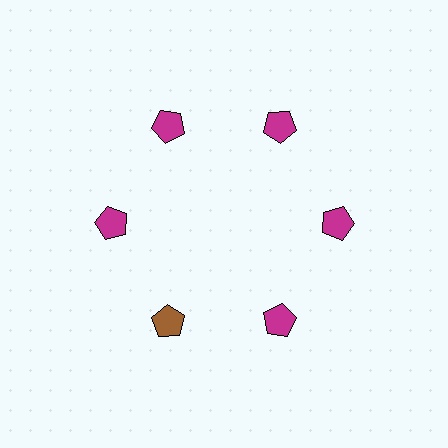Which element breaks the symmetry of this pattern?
The brown pentagon at roughly the 7 o'clock position breaks the symmetry. All other shapes are magenta pentagons.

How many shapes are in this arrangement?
There are 6 shapes arranged in a ring pattern.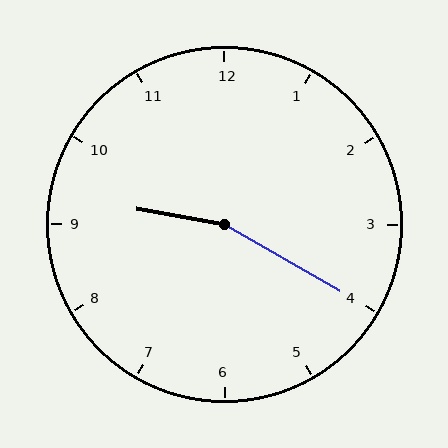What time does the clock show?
9:20.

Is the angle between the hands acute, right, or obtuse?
It is obtuse.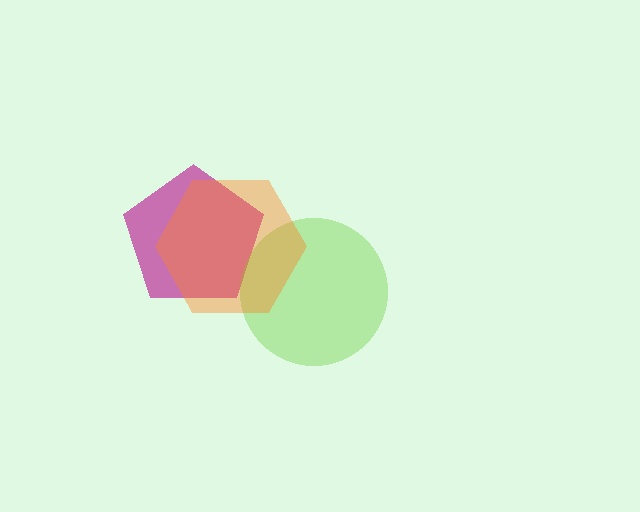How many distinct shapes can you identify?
There are 3 distinct shapes: a magenta pentagon, a lime circle, an orange hexagon.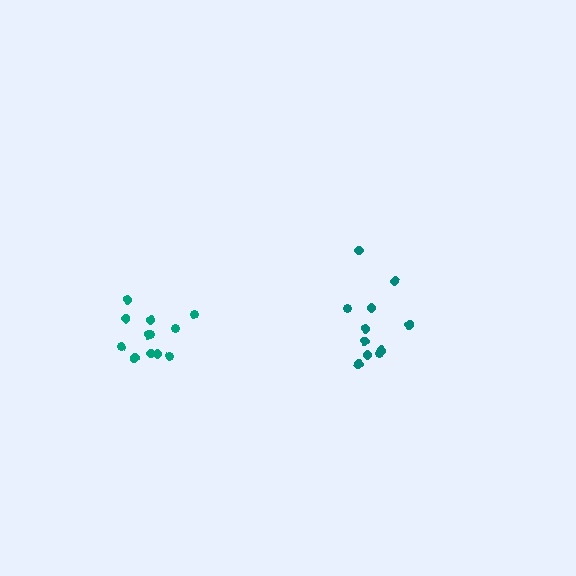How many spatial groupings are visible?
There are 2 spatial groupings.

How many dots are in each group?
Group 1: 11 dots, Group 2: 12 dots (23 total).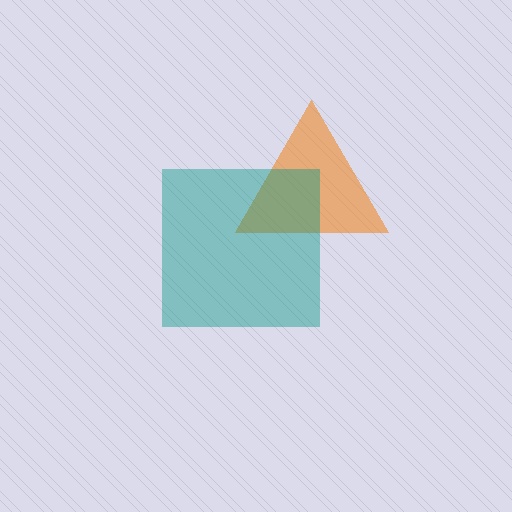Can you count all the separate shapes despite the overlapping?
Yes, there are 2 separate shapes.